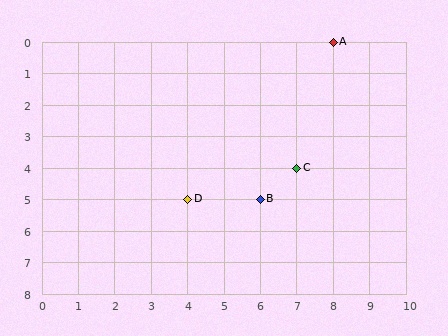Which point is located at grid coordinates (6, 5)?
Point B is at (6, 5).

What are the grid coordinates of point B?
Point B is at grid coordinates (6, 5).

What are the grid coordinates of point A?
Point A is at grid coordinates (8, 0).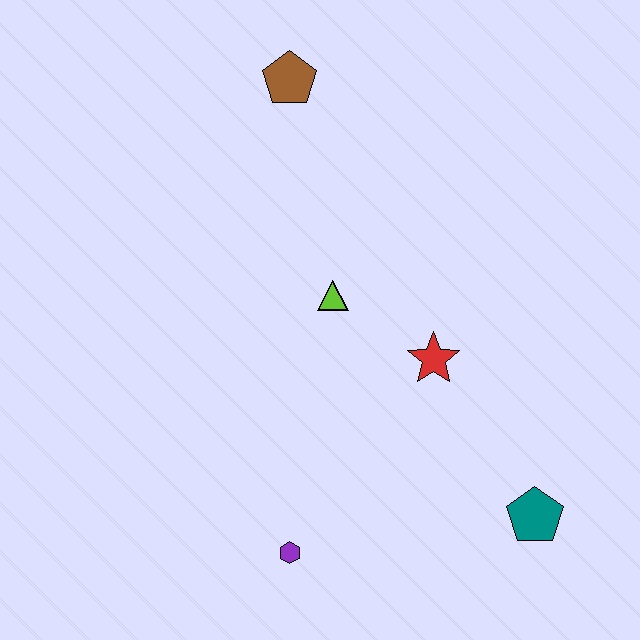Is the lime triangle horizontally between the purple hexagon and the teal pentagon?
Yes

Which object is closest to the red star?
The lime triangle is closest to the red star.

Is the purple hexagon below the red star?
Yes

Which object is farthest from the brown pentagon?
The teal pentagon is farthest from the brown pentagon.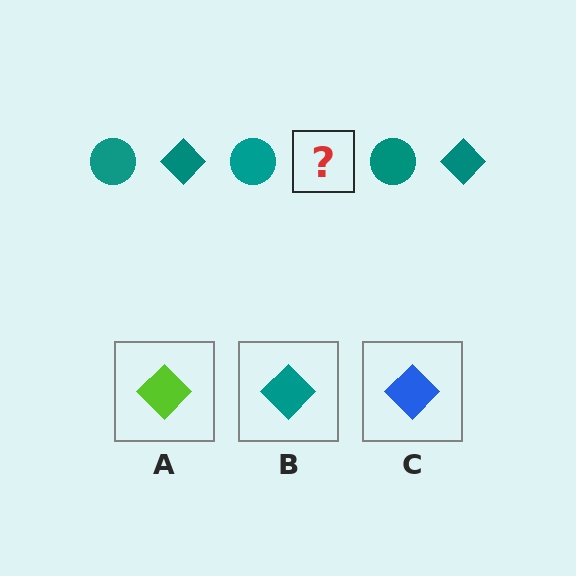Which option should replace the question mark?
Option B.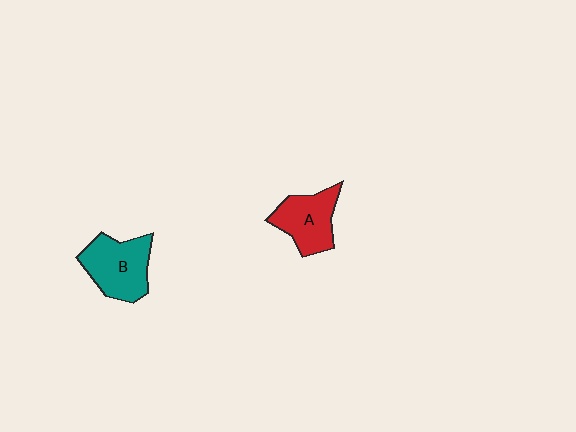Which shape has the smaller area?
Shape A (red).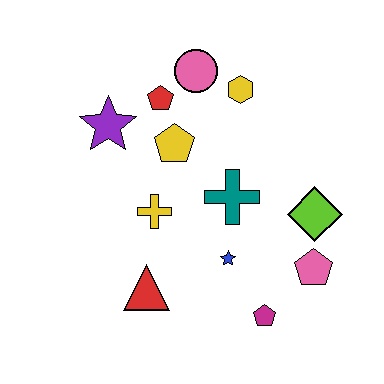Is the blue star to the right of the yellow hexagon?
No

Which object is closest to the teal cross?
The blue star is closest to the teal cross.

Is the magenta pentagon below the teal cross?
Yes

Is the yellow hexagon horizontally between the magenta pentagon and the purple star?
Yes